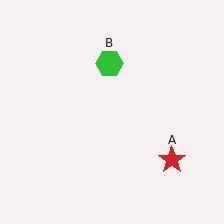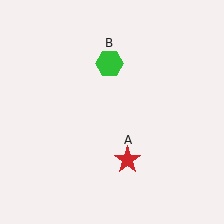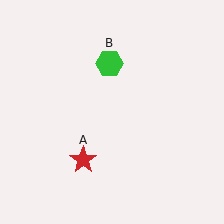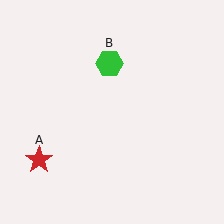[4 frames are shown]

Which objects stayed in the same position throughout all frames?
Green hexagon (object B) remained stationary.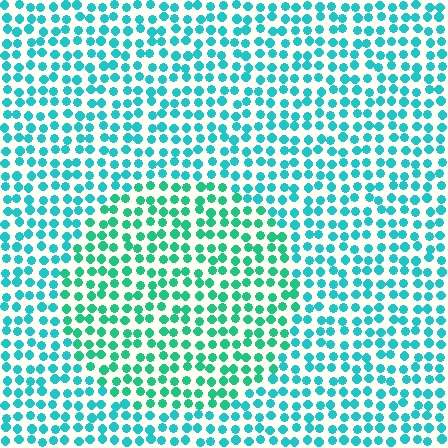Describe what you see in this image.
The image is filled with small cyan elements in a uniform arrangement. A circle-shaped region is visible where the elements are tinted to a slightly different hue, forming a subtle color boundary.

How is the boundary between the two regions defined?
The boundary is defined purely by a slight shift in hue (about 24 degrees). Spacing, size, and orientation are identical on both sides.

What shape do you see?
I see a circle.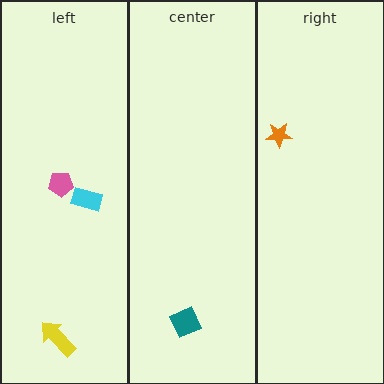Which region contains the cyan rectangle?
The left region.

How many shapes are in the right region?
1.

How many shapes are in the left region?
3.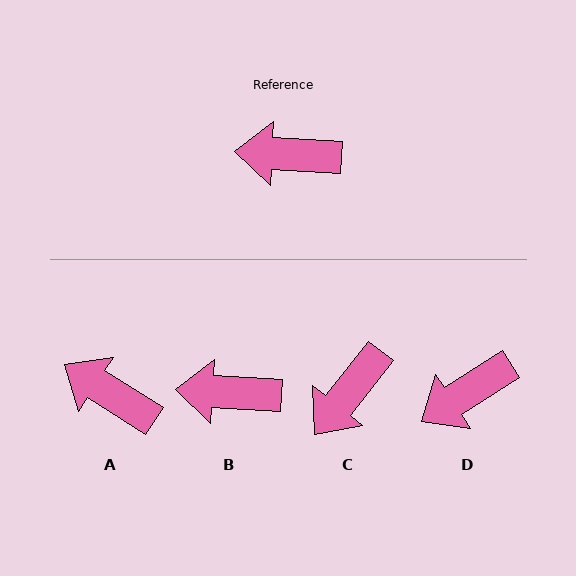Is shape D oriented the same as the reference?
No, it is off by about 36 degrees.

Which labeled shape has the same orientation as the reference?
B.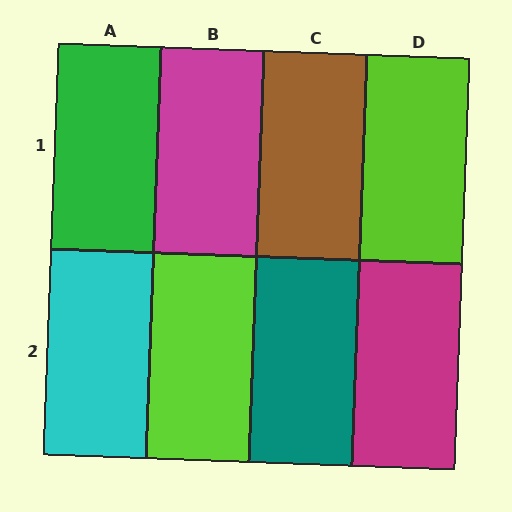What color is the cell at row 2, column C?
Teal.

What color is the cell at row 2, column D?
Magenta.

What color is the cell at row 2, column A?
Cyan.